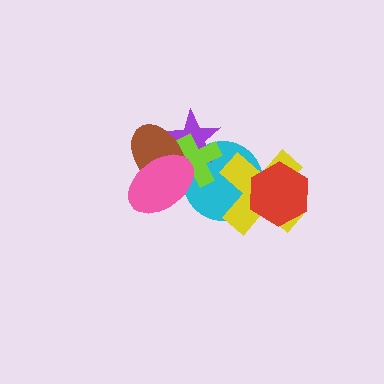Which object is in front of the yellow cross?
The red hexagon is in front of the yellow cross.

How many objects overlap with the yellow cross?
2 objects overlap with the yellow cross.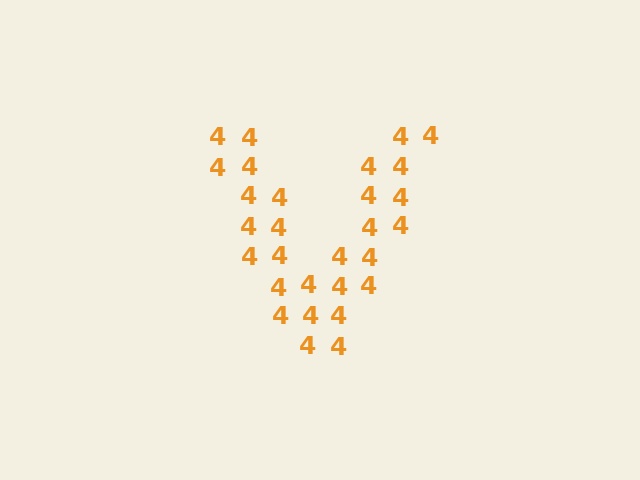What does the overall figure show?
The overall figure shows the letter V.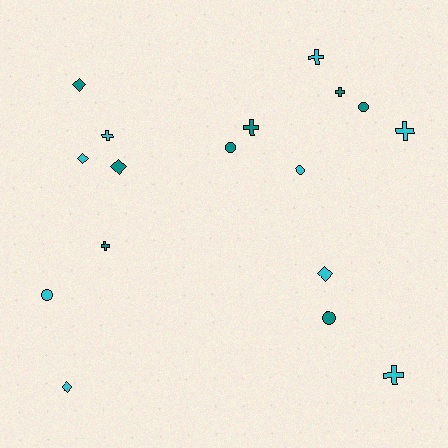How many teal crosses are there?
There are 3 teal crosses.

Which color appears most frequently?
Cyan, with 9 objects.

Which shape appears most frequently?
Cross, with 7 objects.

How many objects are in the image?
There are 17 objects.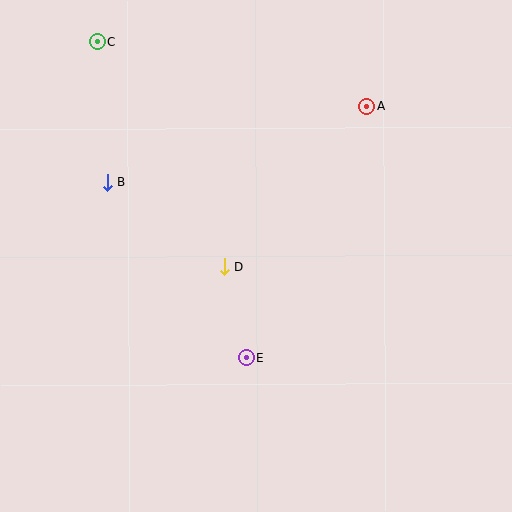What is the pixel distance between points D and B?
The distance between D and B is 145 pixels.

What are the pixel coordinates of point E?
Point E is at (246, 358).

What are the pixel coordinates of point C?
Point C is at (97, 41).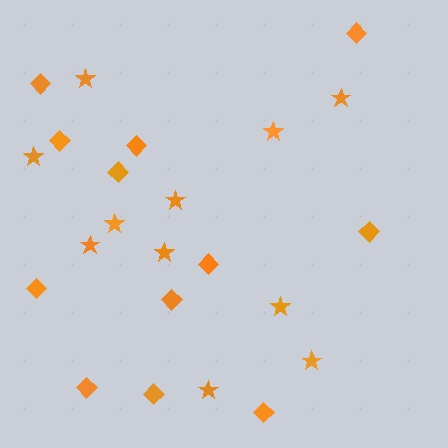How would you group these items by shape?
There are 2 groups: one group of stars (11) and one group of diamonds (12).